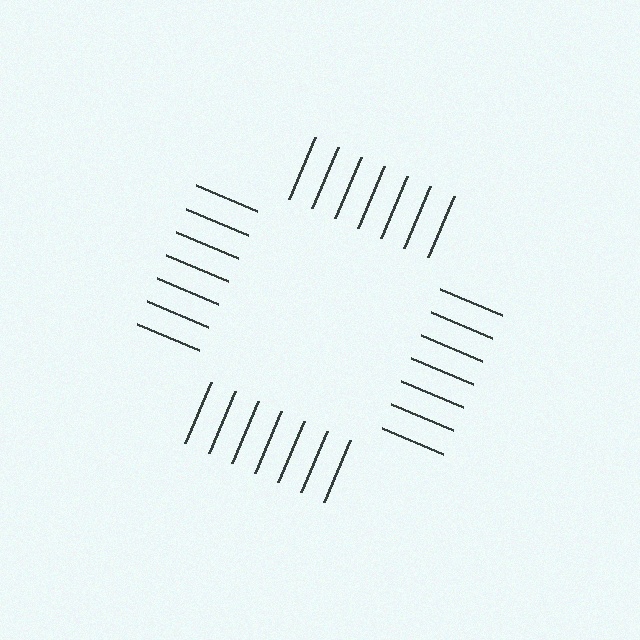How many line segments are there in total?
28 — 7 along each of the 4 edges.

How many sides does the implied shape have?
4 sides — the line-ends trace a square.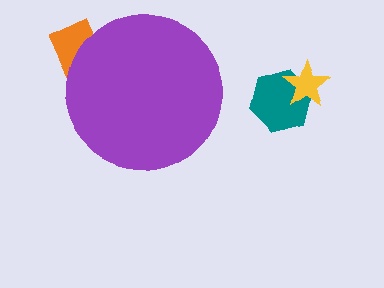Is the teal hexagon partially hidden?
No, the teal hexagon is fully visible.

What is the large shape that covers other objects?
A purple circle.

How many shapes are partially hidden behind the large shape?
2 shapes are partially hidden.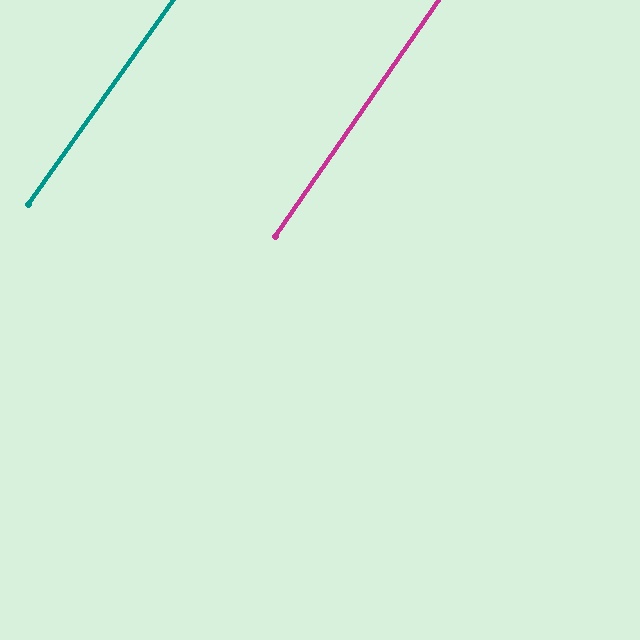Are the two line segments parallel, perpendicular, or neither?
Parallel — their directions differ by only 0.5°.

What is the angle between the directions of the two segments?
Approximately 1 degree.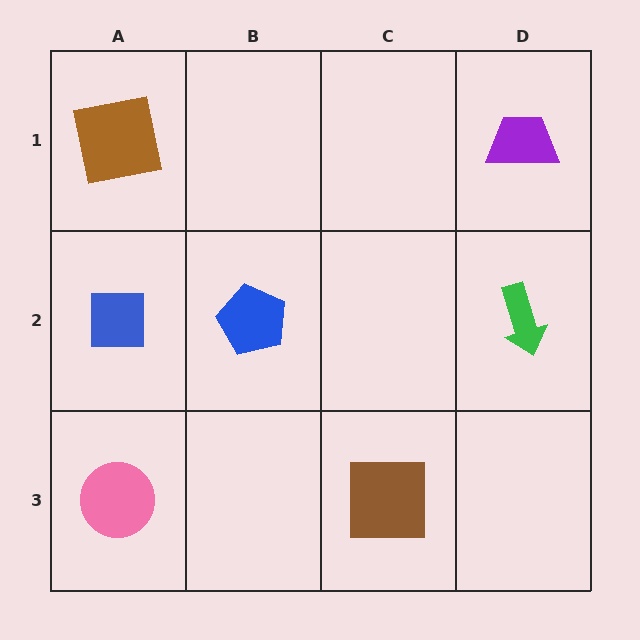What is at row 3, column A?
A pink circle.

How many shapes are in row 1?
2 shapes.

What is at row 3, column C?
A brown square.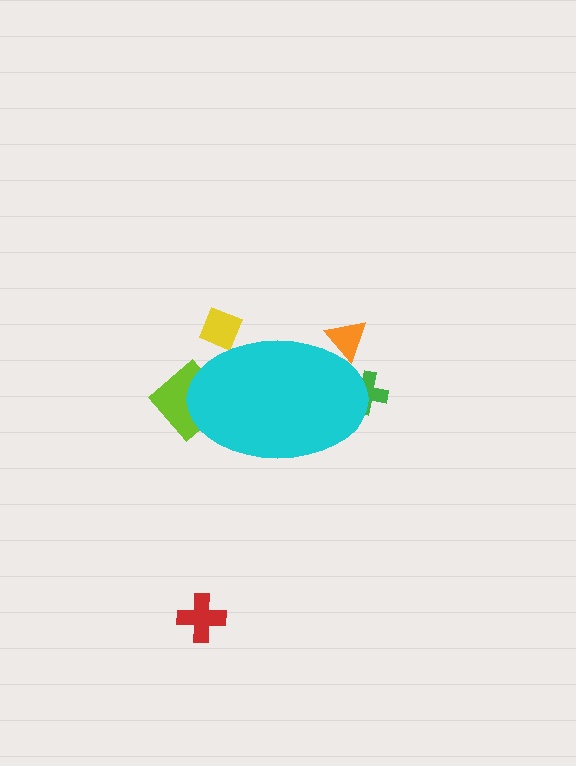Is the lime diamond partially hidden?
Yes, the lime diamond is partially hidden behind the cyan ellipse.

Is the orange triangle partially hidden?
Yes, the orange triangle is partially hidden behind the cyan ellipse.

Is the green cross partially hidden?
Yes, the green cross is partially hidden behind the cyan ellipse.